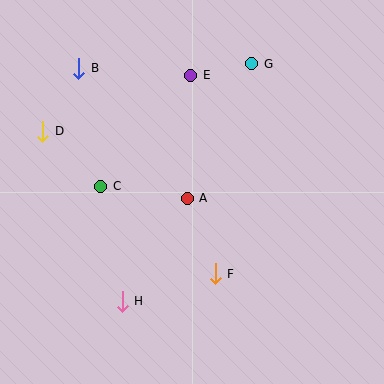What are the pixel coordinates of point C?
Point C is at (101, 186).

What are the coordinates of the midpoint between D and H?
The midpoint between D and H is at (82, 216).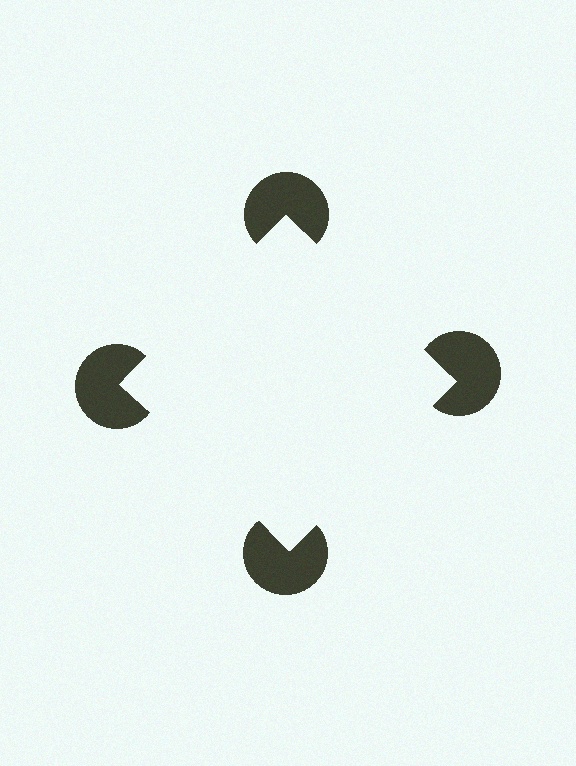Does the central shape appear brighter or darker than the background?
It typically appears slightly brighter than the background, even though no actual brightness change is drawn.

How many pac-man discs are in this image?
There are 4 — one at each vertex of the illusory square.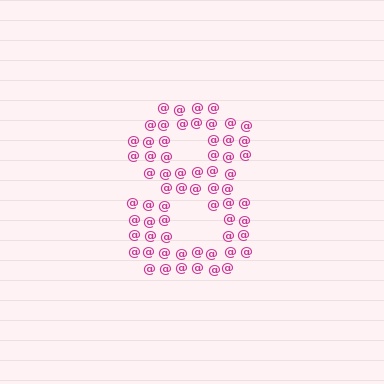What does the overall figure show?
The overall figure shows the digit 8.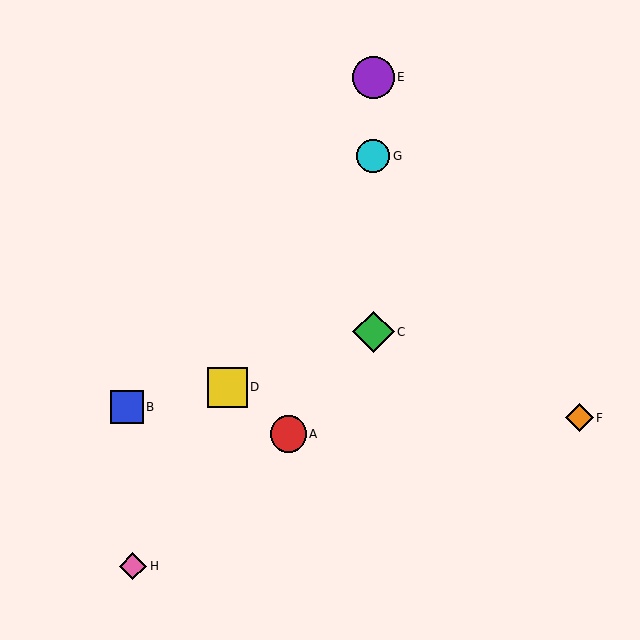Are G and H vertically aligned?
No, G is at x≈373 and H is at x≈133.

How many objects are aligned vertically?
3 objects (C, E, G) are aligned vertically.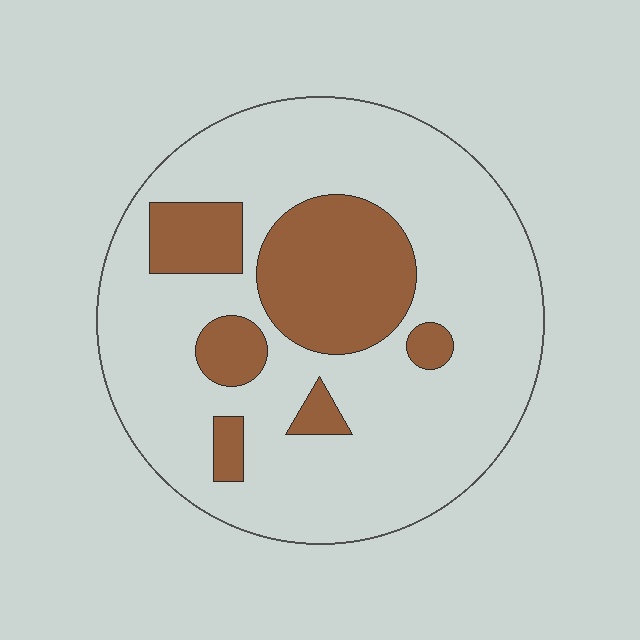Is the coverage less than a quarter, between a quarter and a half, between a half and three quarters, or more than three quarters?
Less than a quarter.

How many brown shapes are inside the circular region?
6.